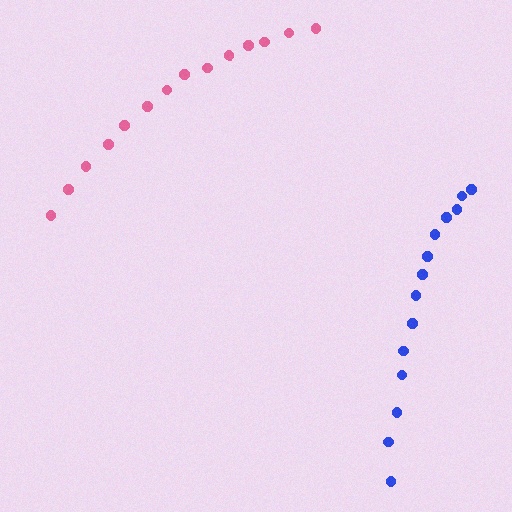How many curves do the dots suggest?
There are 2 distinct paths.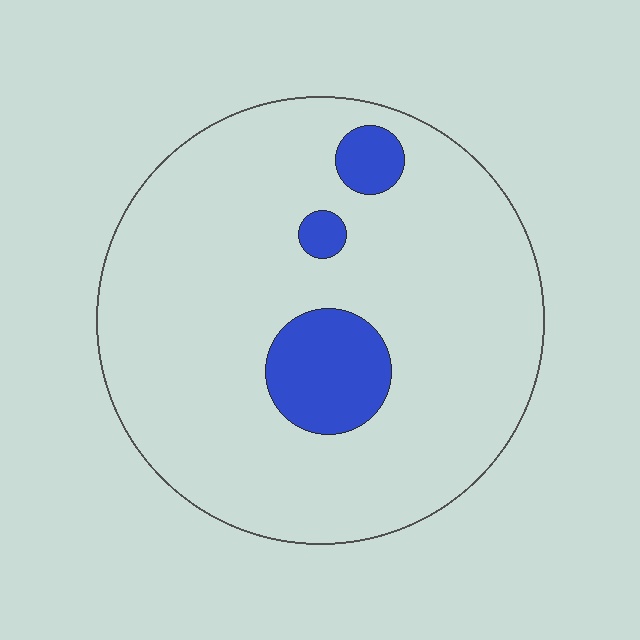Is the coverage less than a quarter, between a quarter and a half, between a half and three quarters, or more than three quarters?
Less than a quarter.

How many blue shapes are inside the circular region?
3.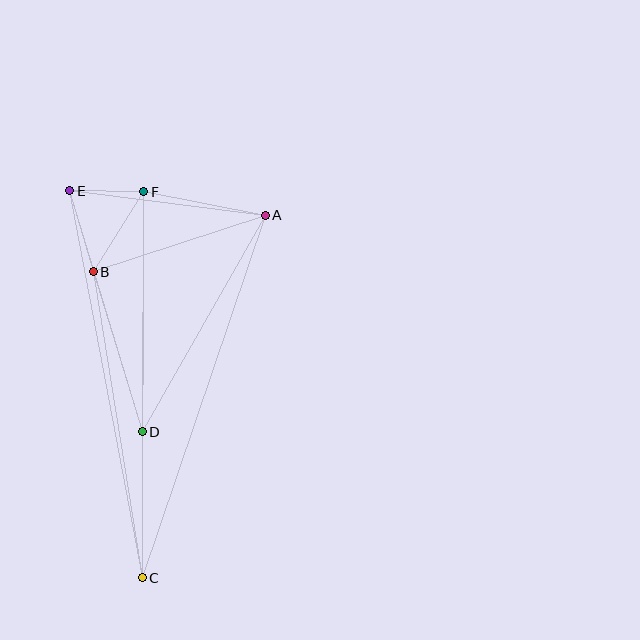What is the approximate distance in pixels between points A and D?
The distance between A and D is approximately 249 pixels.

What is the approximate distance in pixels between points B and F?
The distance between B and F is approximately 95 pixels.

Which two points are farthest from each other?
Points C and E are farthest from each other.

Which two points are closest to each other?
Points E and F are closest to each other.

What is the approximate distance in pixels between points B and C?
The distance between B and C is approximately 310 pixels.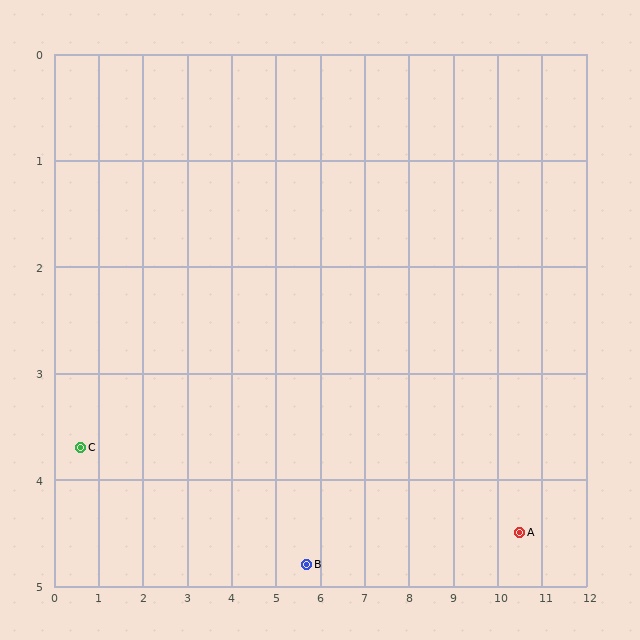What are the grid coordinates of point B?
Point B is at approximately (5.7, 4.8).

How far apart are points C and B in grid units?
Points C and B are about 5.2 grid units apart.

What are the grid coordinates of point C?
Point C is at approximately (0.6, 3.7).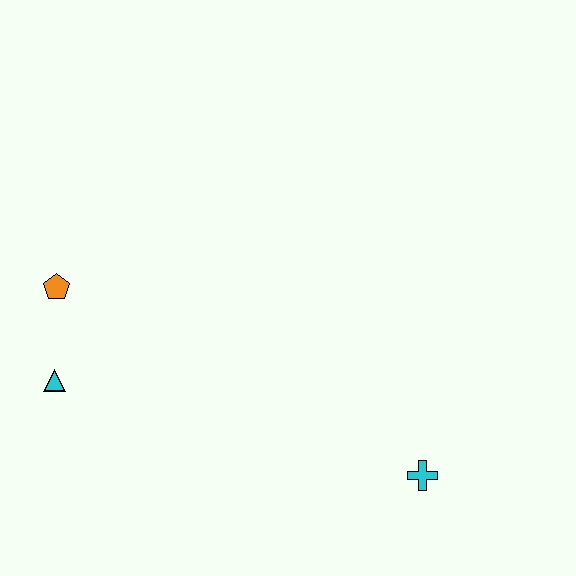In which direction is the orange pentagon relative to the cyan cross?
The orange pentagon is to the left of the cyan cross.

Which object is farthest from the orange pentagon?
The cyan cross is farthest from the orange pentagon.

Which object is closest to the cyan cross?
The cyan triangle is closest to the cyan cross.